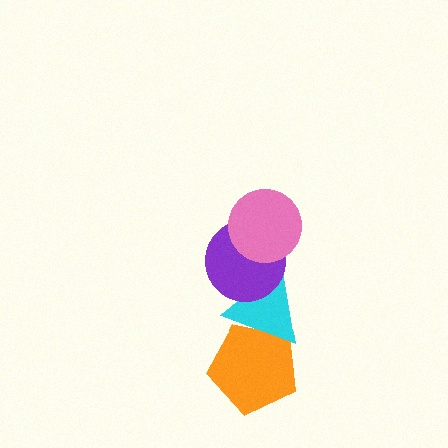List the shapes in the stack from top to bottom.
From top to bottom: the pink circle, the purple circle, the cyan triangle, the orange pentagon.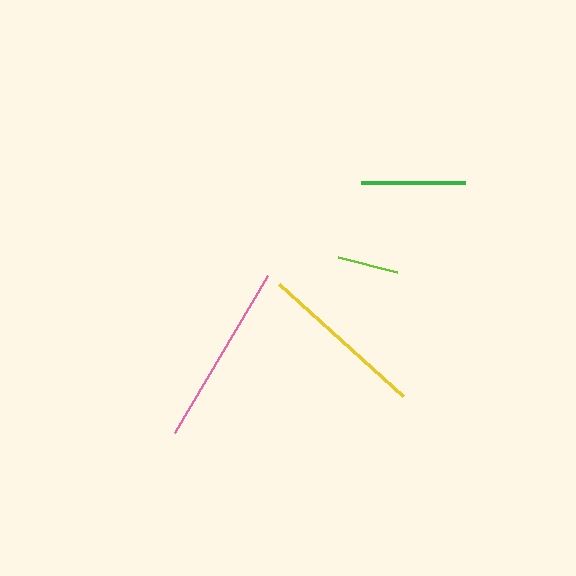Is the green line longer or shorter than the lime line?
The green line is longer than the lime line.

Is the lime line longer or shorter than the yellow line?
The yellow line is longer than the lime line.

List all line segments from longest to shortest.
From longest to shortest: pink, yellow, green, lime.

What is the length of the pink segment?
The pink segment is approximately 183 pixels long.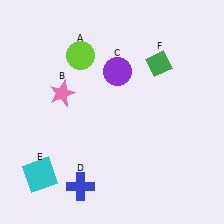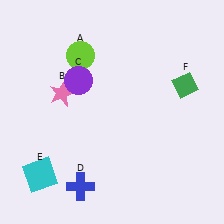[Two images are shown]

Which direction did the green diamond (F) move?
The green diamond (F) moved right.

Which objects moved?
The objects that moved are: the purple circle (C), the green diamond (F).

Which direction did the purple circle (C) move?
The purple circle (C) moved left.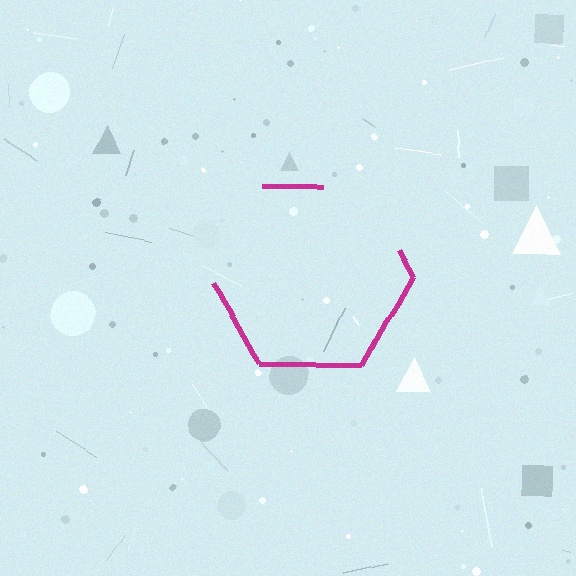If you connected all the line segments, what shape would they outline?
They would outline a hexagon.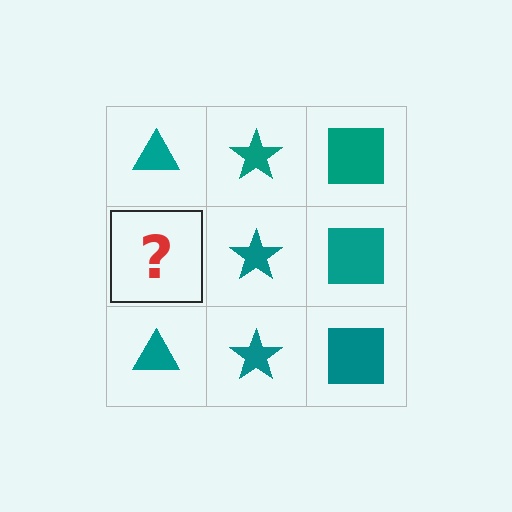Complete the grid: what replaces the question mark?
The question mark should be replaced with a teal triangle.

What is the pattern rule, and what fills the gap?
The rule is that each column has a consistent shape. The gap should be filled with a teal triangle.